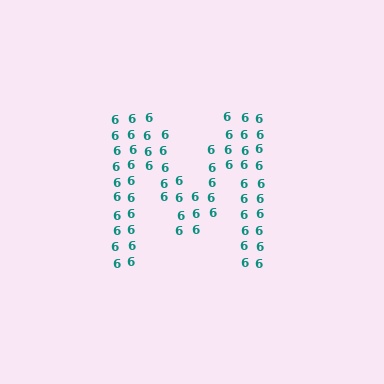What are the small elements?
The small elements are digit 6's.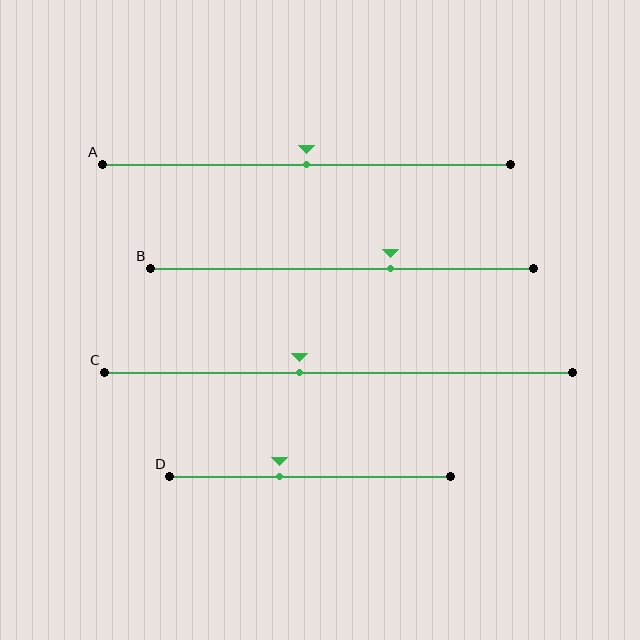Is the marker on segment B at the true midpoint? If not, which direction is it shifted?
No, the marker on segment B is shifted to the right by about 13% of the segment length.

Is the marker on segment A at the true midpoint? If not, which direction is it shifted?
Yes, the marker on segment A is at the true midpoint.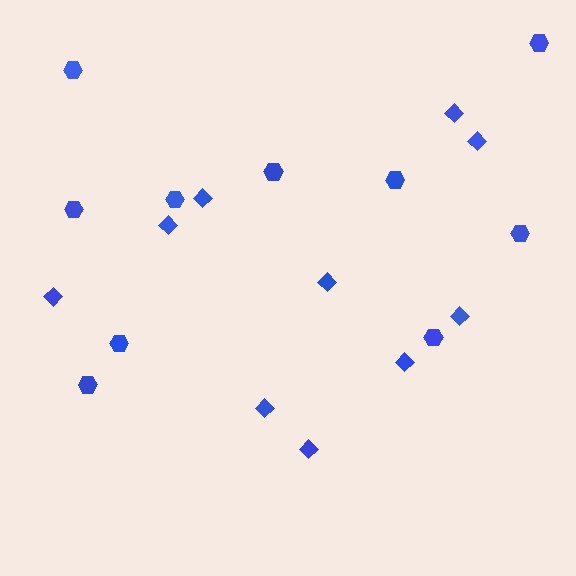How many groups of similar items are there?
There are 2 groups: one group of hexagons (10) and one group of diamonds (10).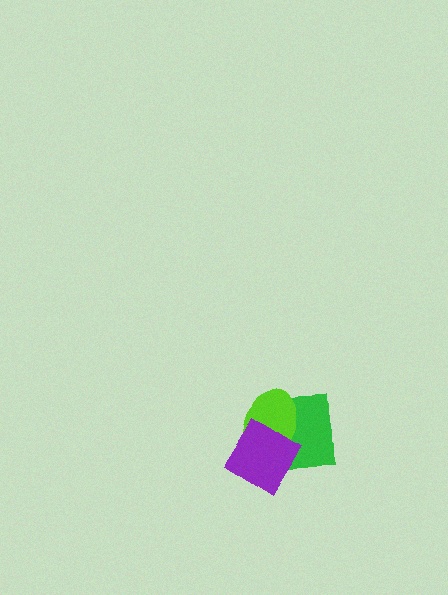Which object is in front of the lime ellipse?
The purple diamond is in front of the lime ellipse.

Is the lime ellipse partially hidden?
Yes, it is partially covered by another shape.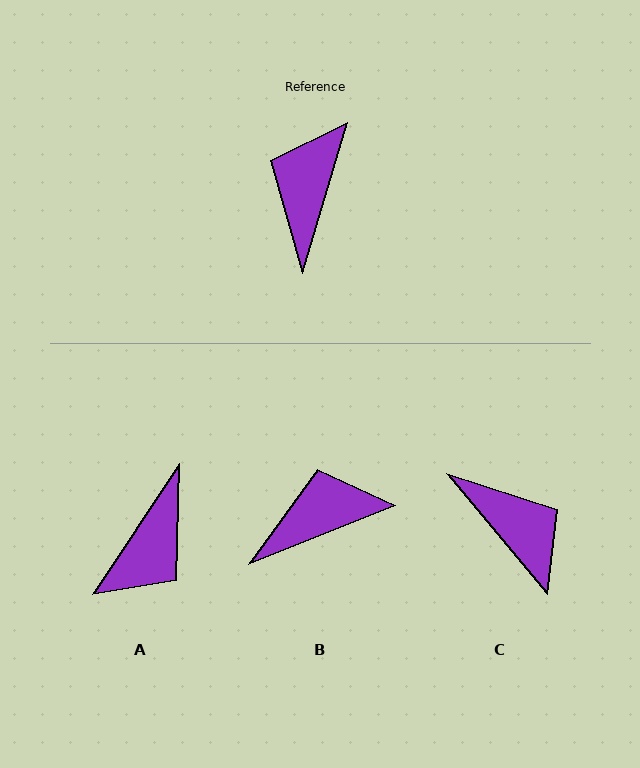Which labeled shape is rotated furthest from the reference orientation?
A, about 163 degrees away.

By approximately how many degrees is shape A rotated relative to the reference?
Approximately 163 degrees counter-clockwise.